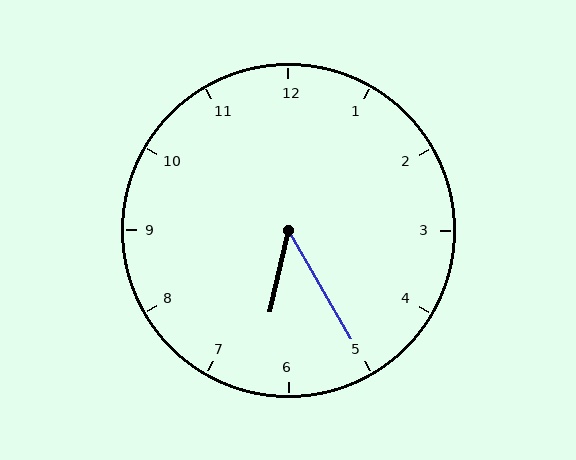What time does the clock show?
6:25.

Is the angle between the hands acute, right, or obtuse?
It is acute.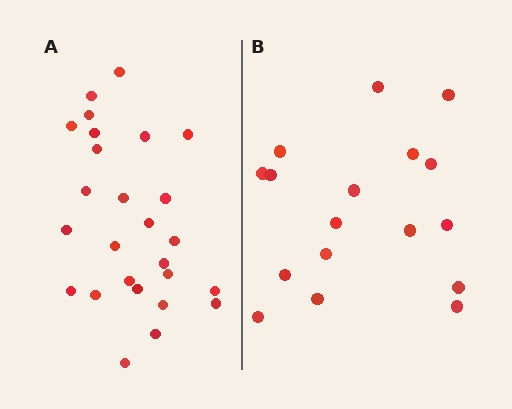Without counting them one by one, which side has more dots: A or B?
Region A (the left region) has more dots.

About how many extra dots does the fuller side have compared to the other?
Region A has roughly 8 or so more dots than region B.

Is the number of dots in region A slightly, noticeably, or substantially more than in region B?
Region A has substantially more. The ratio is roughly 1.5 to 1.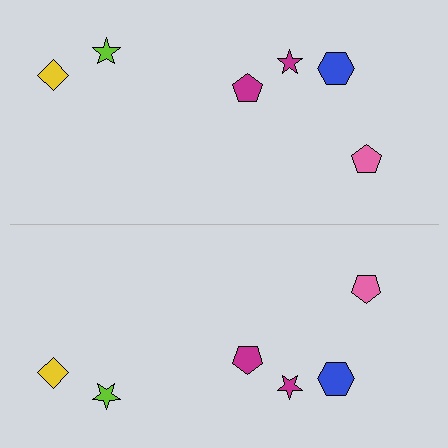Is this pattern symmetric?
Yes, this pattern has bilateral (reflection) symmetry.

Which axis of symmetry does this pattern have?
The pattern has a horizontal axis of symmetry running through the center of the image.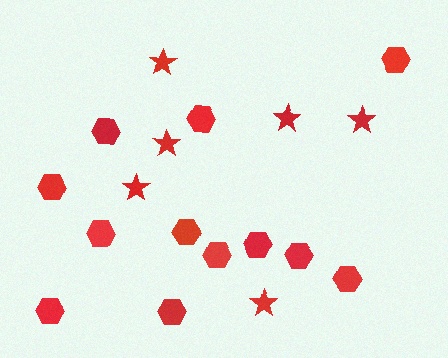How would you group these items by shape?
There are 2 groups: one group of hexagons (12) and one group of stars (6).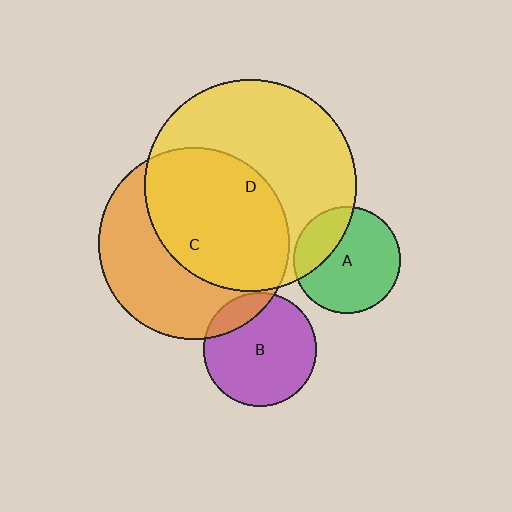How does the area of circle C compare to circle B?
Approximately 2.9 times.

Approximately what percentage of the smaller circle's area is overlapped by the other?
Approximately 15%.